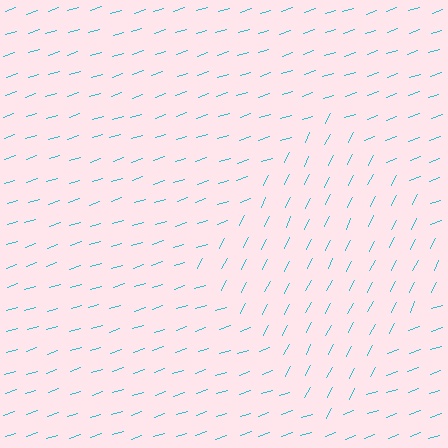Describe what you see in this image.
The image is filled with small cyan line segments. A diamond region in the image has lines oriented differently from the surrounding lines, creating a visible texture boundary.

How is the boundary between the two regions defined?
The boundary is defined purely by a change in line orientation (approximately 45 degrees difference). All lines are the same color and thickness.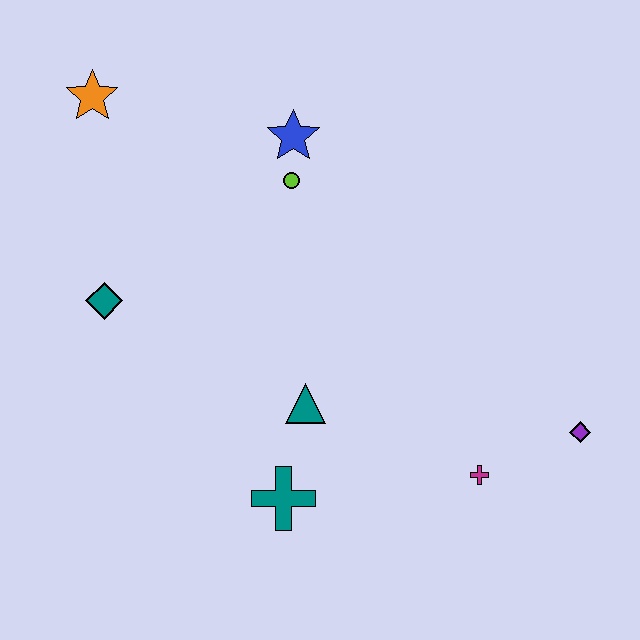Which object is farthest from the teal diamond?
The purple diamond is farthest from the teal diamond.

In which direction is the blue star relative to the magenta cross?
The blue star is above the magenta cross.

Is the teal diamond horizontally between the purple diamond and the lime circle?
No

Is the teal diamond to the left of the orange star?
No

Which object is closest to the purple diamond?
The magenta cross is closest to the purple diamond.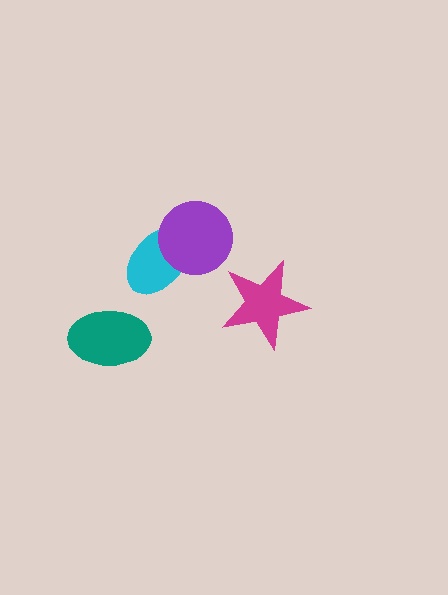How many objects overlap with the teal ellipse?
0 objects overlap with the teal ellipse.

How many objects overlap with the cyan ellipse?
1 object overlaps with the cyan ellipse.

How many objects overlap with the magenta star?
0 objects overlap with the magenta star.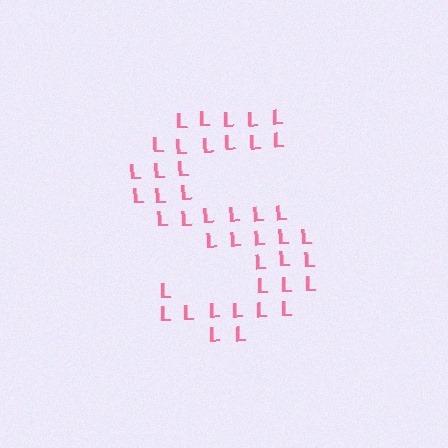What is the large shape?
The large shape is the letter S.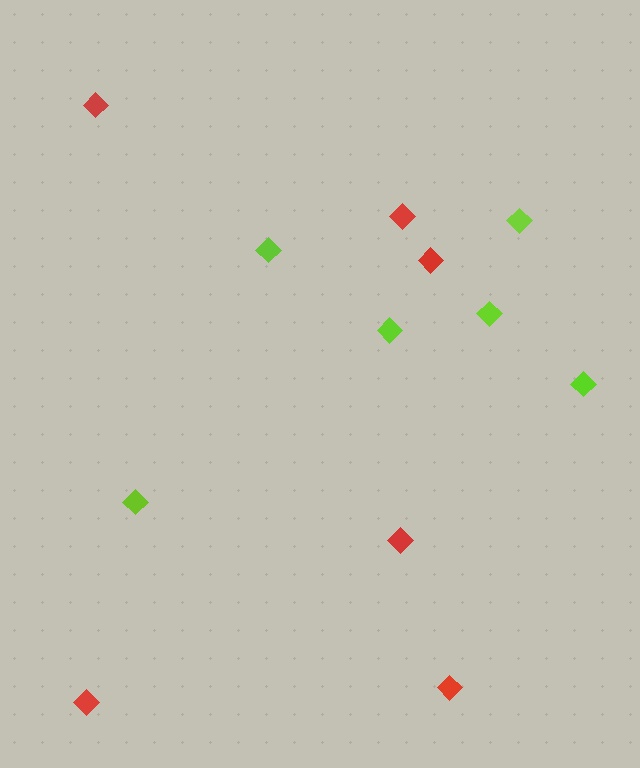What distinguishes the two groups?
There are 2 groups: one group of red diamonds (6) and one group of lime diamonds (6).